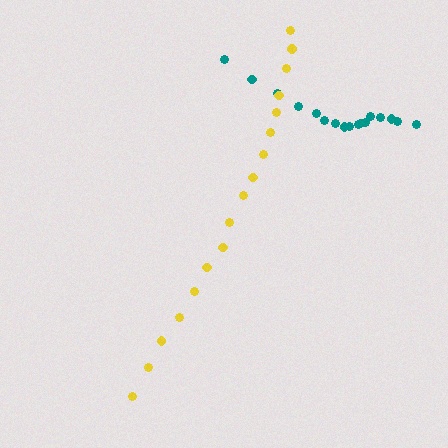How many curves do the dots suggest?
There are 2 distinct paths.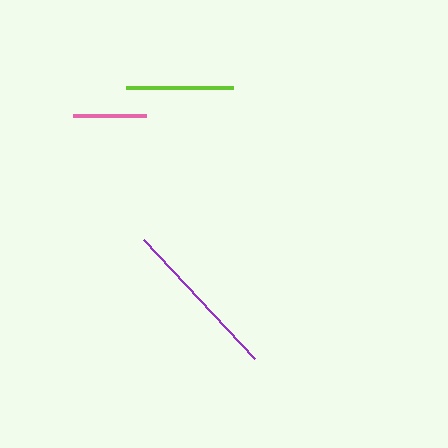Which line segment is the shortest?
The pink line is the shortest at approximately 73 pixels.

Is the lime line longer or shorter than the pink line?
The lime line is longer than the pink line.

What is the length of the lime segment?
The lime segment is approximately 107 pixels long.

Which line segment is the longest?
The purple line is the longest at approximately 162 pixels.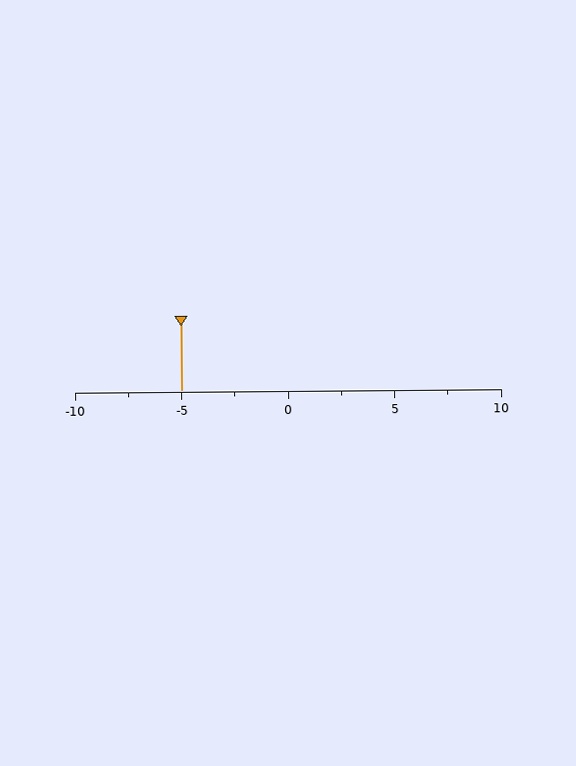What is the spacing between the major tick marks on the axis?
The major ticks are spaced 5 apart.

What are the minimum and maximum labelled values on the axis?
The axis runs from -10 to 10.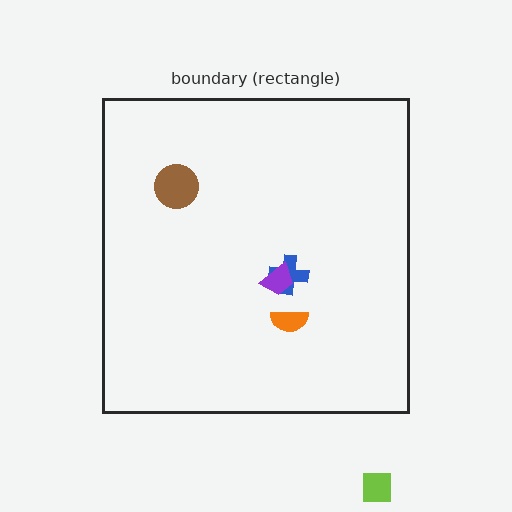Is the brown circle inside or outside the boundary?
Inside.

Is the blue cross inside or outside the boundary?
Inside.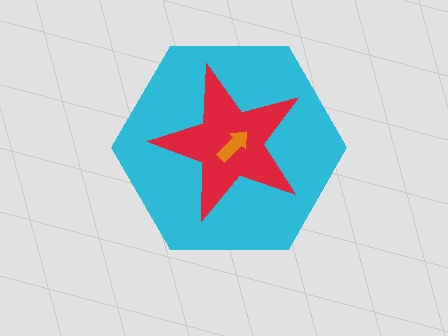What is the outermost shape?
The cyan hexagon.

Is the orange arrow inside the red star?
Yes.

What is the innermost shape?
The orange arrow.